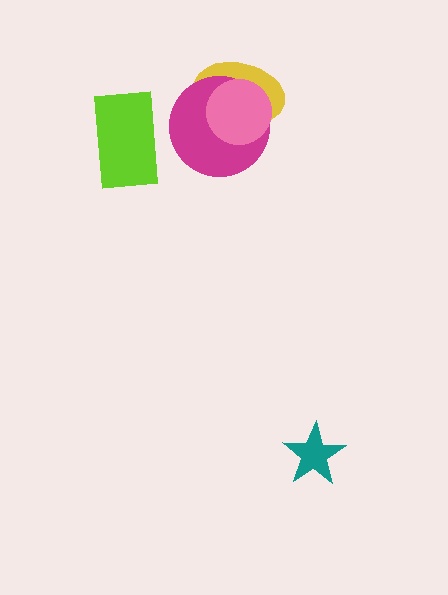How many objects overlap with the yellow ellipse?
2 objects overlap with the yellow ellipse.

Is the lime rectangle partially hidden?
No, no other shape covers it.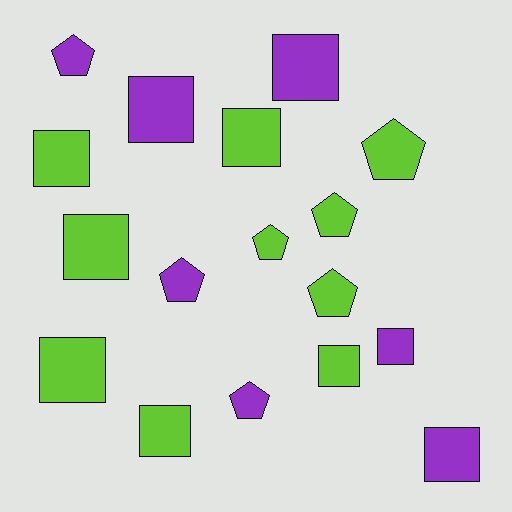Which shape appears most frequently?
Square, with 10 objects.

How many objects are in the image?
There are 17 objects.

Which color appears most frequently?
Lime, with 10 objects.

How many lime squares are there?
There are 6 lime squares.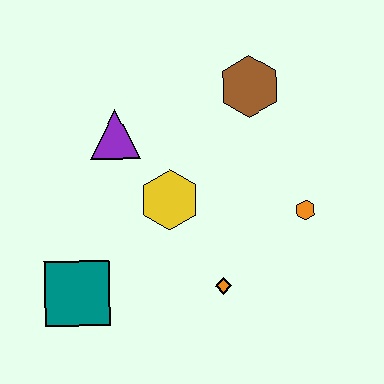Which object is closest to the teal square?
The yellow hexagon is closest to the teal square.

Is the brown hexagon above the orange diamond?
Yes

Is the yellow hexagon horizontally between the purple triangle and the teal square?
No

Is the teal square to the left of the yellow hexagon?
Yes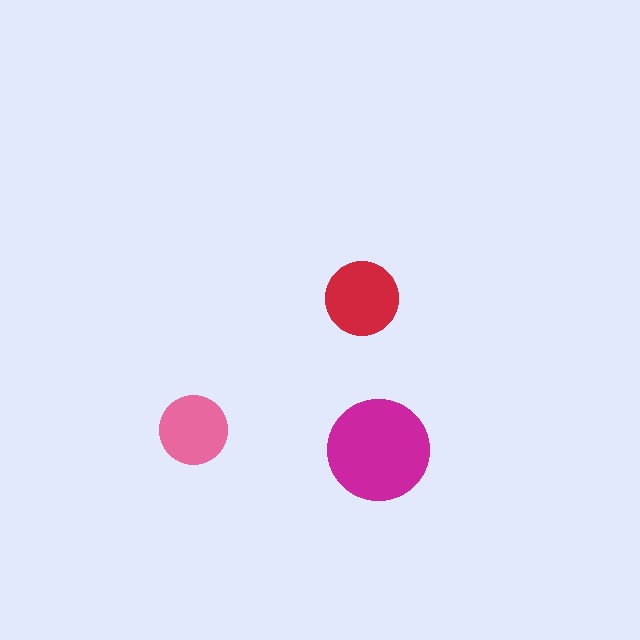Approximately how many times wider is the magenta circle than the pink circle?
About 1.5 times wider.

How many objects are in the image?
There are 3 objects in the image.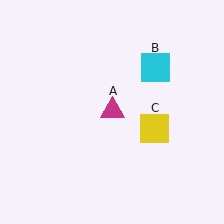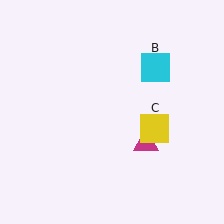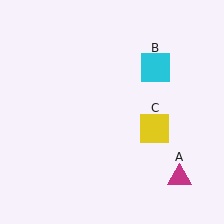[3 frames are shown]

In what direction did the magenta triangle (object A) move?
The magenta triangle (object A) moved down and to the right.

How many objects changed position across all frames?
1 object changed position: magenta triangle (object A).